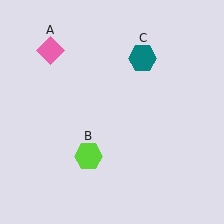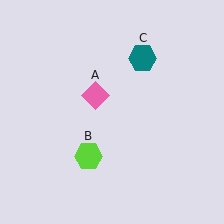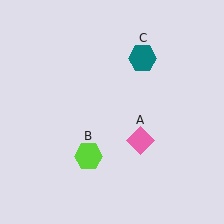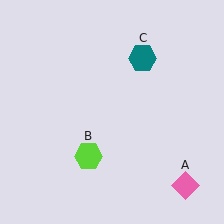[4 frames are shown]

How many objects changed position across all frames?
1 object changed position: pink diamond (object A).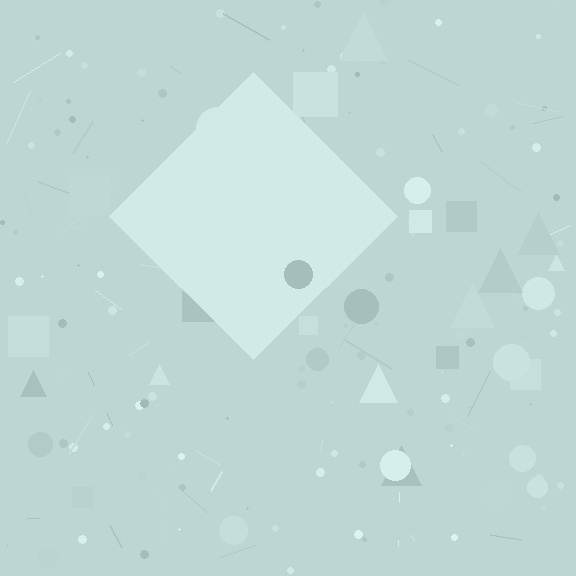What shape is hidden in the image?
A diamond is hidden in the image.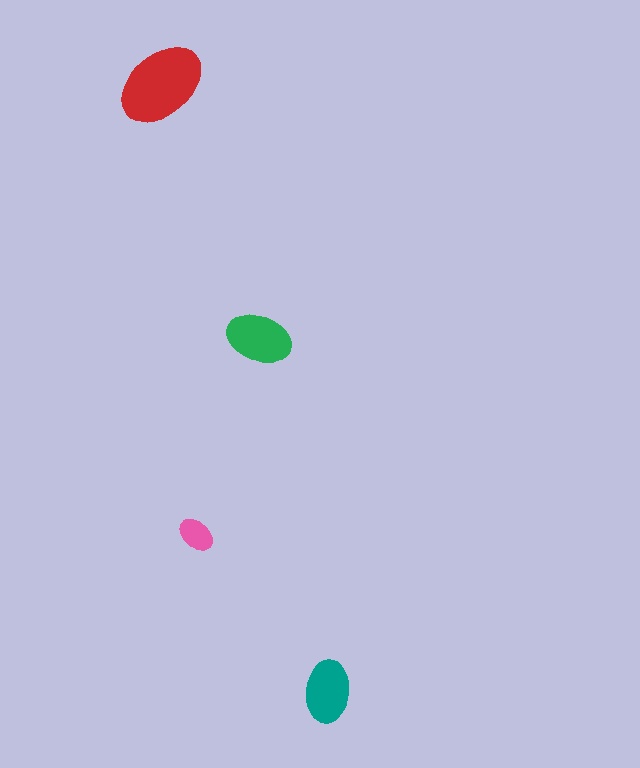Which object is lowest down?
The teal ellipse is bottommost.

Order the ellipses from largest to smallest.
the red one, the green one, the teal one, the pink one.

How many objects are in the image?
There are 4 objects in the image.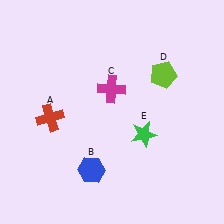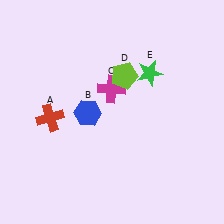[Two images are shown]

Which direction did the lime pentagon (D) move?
The lime pentagon (D) moved left.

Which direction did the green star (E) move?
The green star (E) moved up.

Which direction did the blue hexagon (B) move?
The blue hexagon (B) moved up.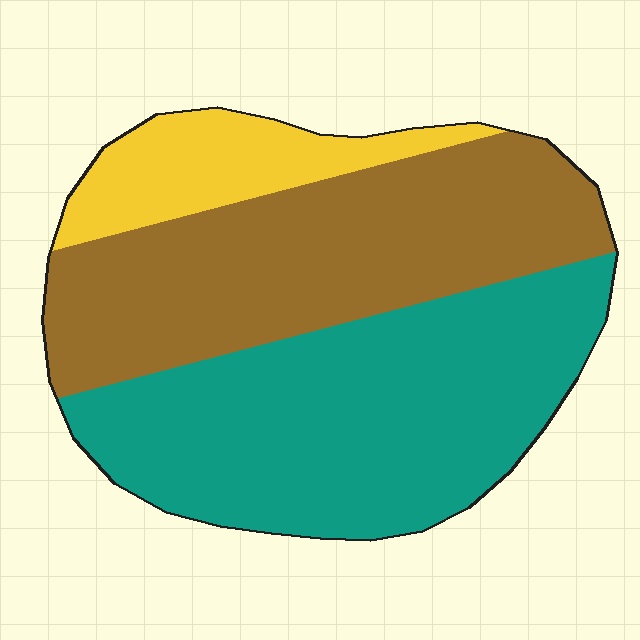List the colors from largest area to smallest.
From largest to smallest: teal, brown, yellow.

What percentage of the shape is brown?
Brown covers around 40% of the shape.